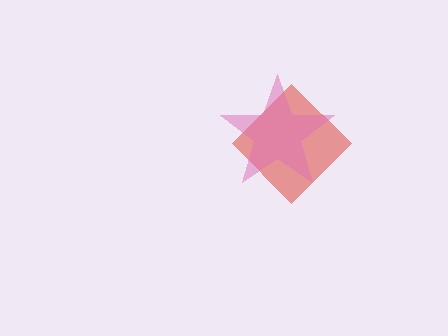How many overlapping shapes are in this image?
There are 2 overlapping shapes in the image.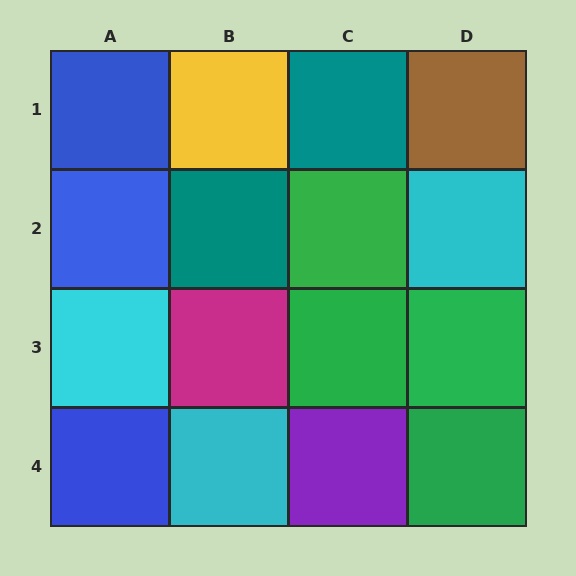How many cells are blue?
3 cells are blue.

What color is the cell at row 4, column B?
Cyan.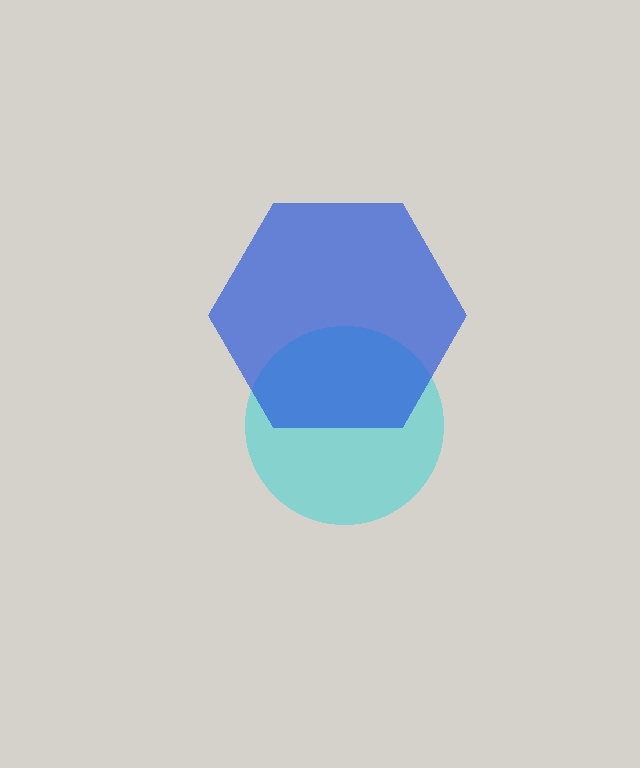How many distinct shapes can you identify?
There are 2 distinct shapes: a cyan circle, a blue hexagon.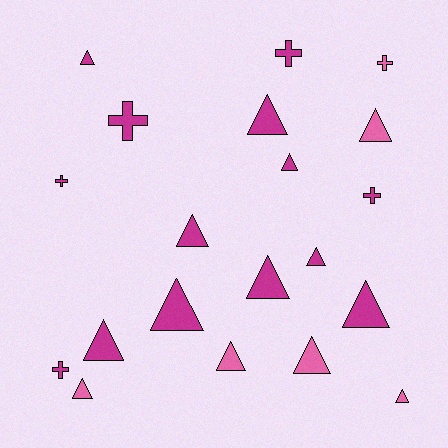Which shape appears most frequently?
Triangle, with 14 objects.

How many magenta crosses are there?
There are 5 magenta crosses.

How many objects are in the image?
There are 20 objects.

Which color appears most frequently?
Magenta, with 14 objects.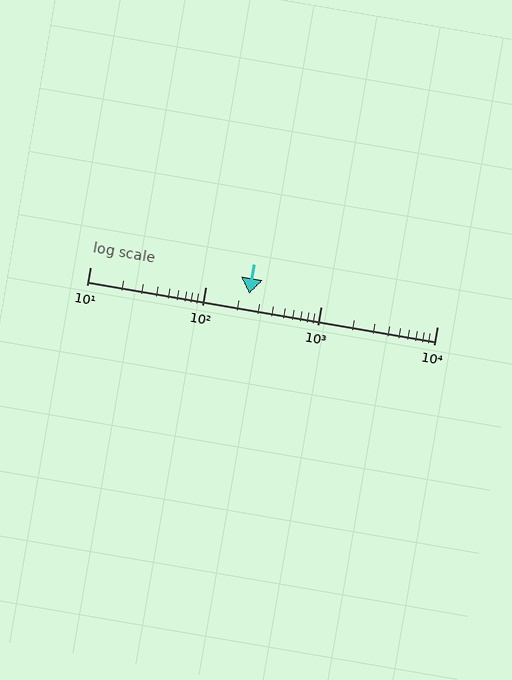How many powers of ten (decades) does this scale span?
The scale spans 3 decades, from 10 to 10000.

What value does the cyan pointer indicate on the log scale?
The pointer indicates approximately 240.